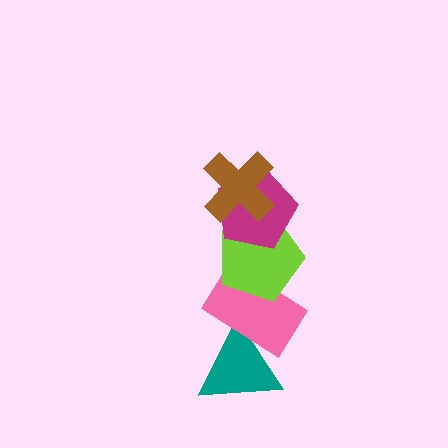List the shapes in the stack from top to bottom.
From top to bottom: the brown cross, the magenta pentagon, the lime pentagon, the pink rectangle, the teal triangle.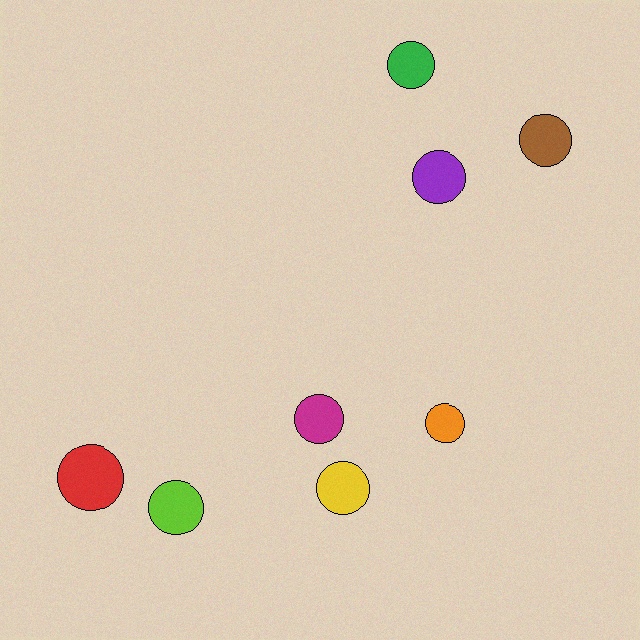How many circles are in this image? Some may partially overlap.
There are 8 circles.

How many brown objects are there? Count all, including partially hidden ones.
There is 1 brown object.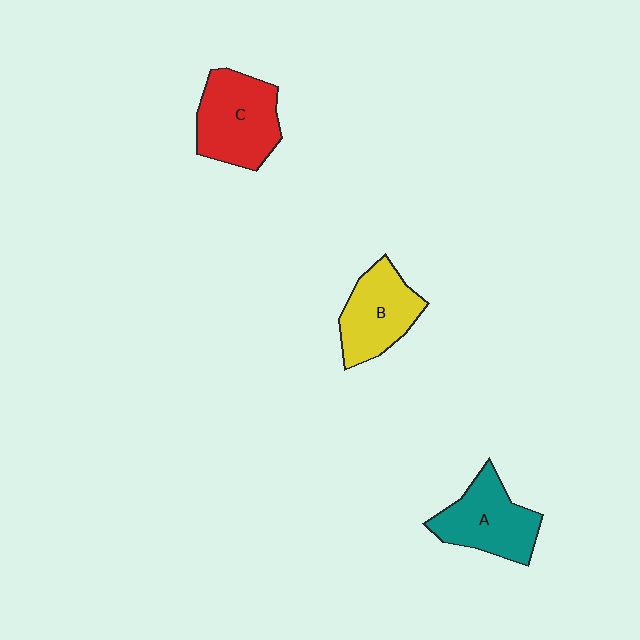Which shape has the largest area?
Shape C (red).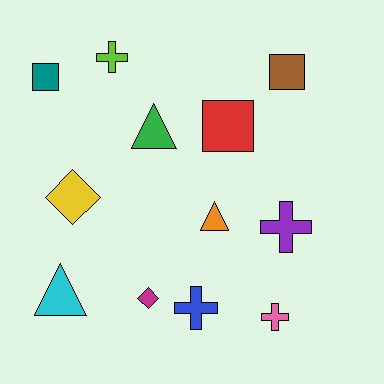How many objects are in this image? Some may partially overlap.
There are 12 objects.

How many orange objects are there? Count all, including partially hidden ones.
There is 1 orange object.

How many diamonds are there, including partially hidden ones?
There are 2 diamonds.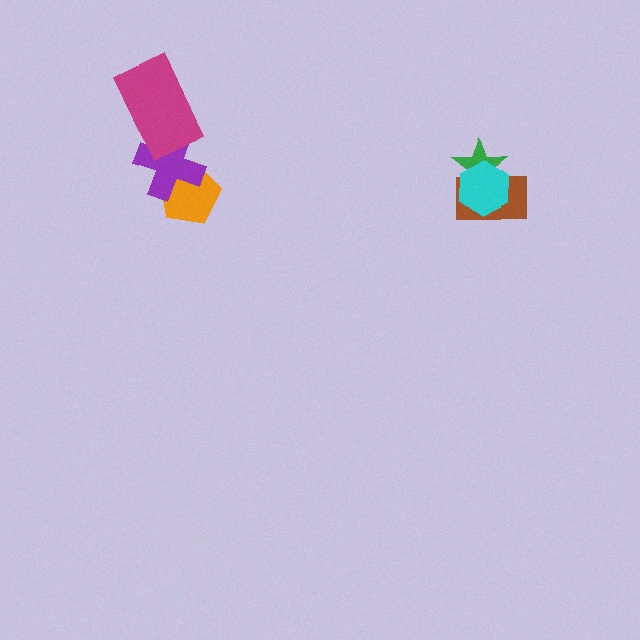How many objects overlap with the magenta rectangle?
1 object overlaps with the magenta rectangle.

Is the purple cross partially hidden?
Yes, it is partially covered by another shape.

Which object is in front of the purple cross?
The magenta rectangle is in front of the purple cross.